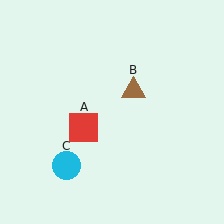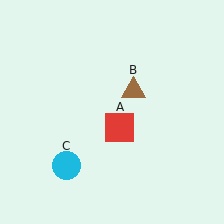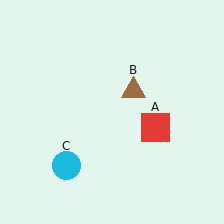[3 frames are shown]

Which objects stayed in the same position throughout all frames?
Brown triangle (object B) and cyan circle (object C) remained stationary.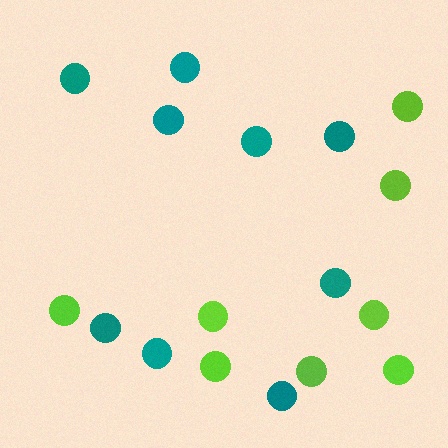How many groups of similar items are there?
There are 2 groups: one group of teal circles (9) and one group of lime circles (8).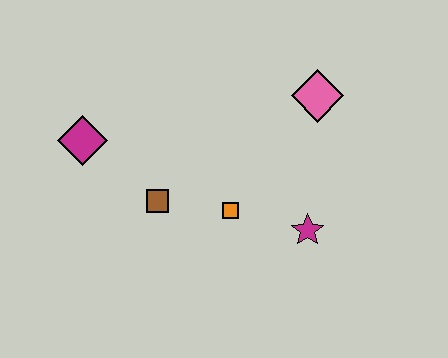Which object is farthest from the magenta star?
The magenta diamond is farthest from the magenta star.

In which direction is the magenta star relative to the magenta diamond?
The magenta star is to the right of the magenta diamond.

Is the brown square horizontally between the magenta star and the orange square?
No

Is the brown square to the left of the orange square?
Yes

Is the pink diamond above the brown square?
Yes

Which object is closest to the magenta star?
The orange square is closest to the magenta star.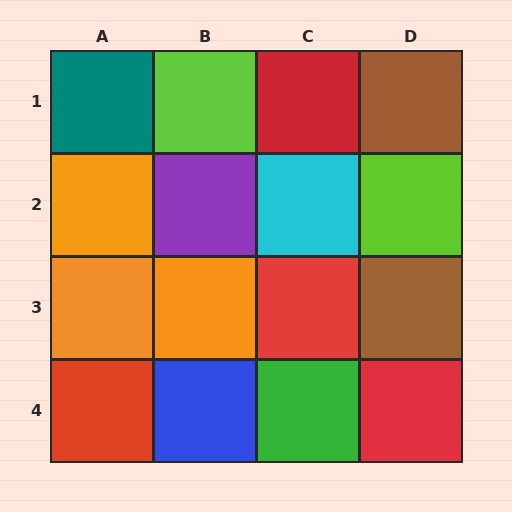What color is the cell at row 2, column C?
Cyan.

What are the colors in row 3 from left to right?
Orange, orange, red, brown.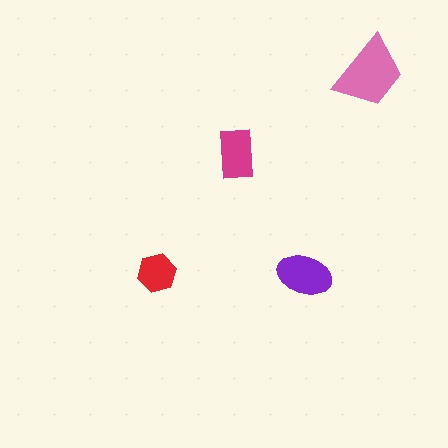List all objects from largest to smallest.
The pink trapezoid, the purple ellipse, the magenta rectangle, the red hexagon.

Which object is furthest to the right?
The pink trapezoid is rightmost.